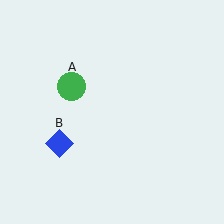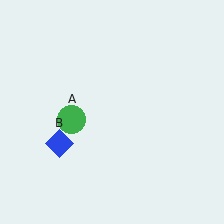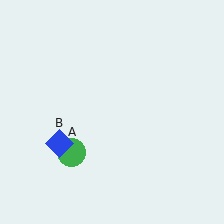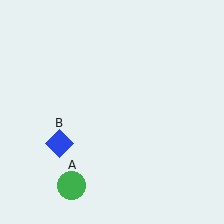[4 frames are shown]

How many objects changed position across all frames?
1 object changed position: green circle (object A).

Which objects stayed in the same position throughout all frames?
Blue diamond (object B) remained stationary.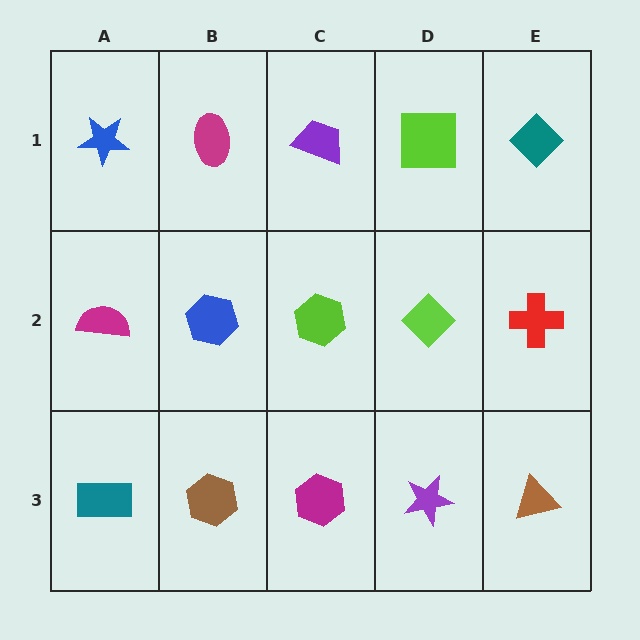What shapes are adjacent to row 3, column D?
A lime diamond (row 2, column D), a magenta hexagon (row 3, column C), a brown triangle (row 3, column E).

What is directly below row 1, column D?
A lime diamond.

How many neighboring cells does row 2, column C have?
4.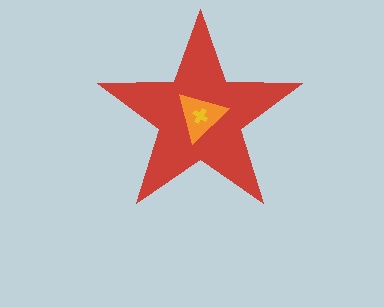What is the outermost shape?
The red star.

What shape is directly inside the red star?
The orange triangle.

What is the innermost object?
The yellow cross.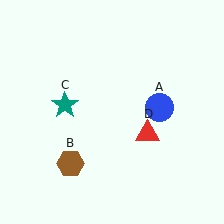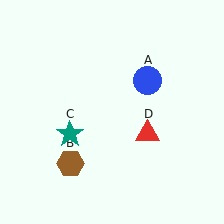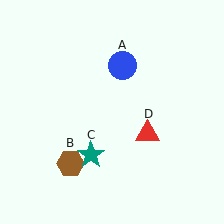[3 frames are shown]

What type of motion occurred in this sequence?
The blue circle (object A), teal star (object C) rotated counterclockwise around the center of the scene.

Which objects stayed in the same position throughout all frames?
Brown hexagon (object B) and red triangle (object D) remained stationary.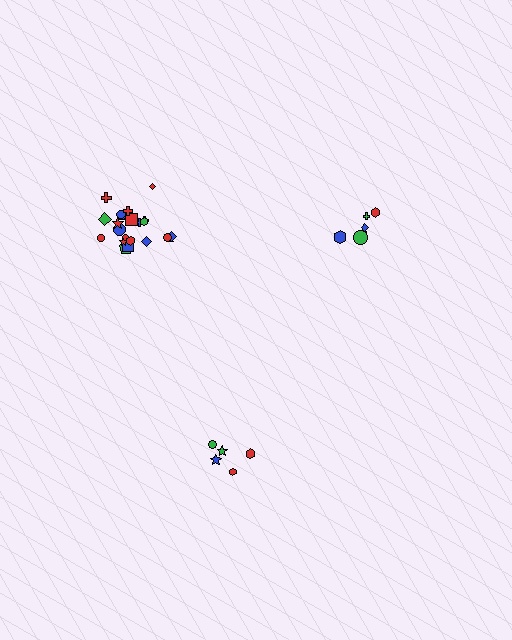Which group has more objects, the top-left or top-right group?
The top-left group.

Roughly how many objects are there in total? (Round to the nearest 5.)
Roughly 35 objects in total.